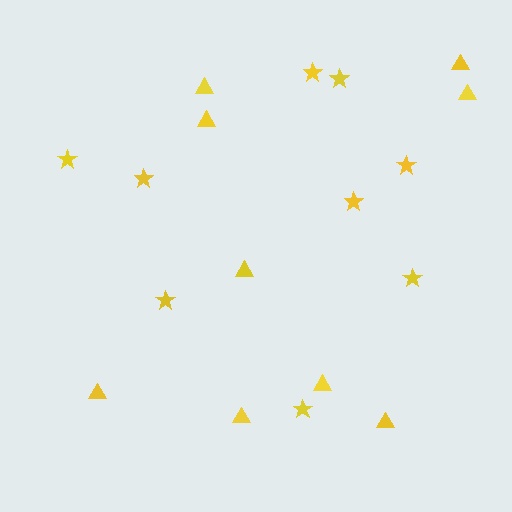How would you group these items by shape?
There are 2 groups: one group of stars (9) and one group of triangles (9).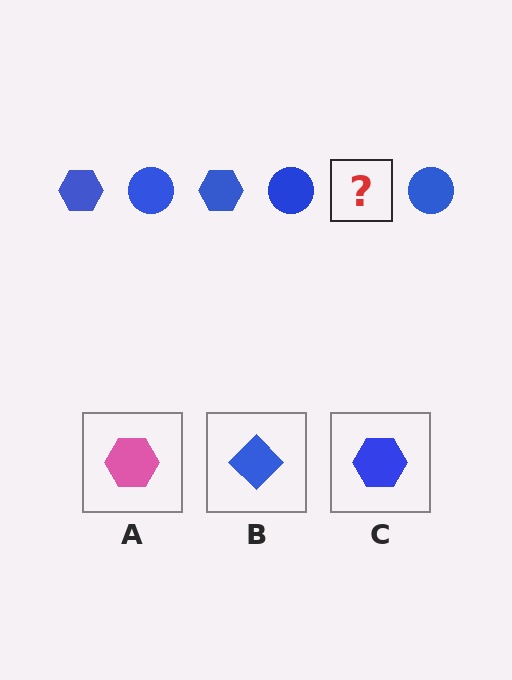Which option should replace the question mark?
Option C.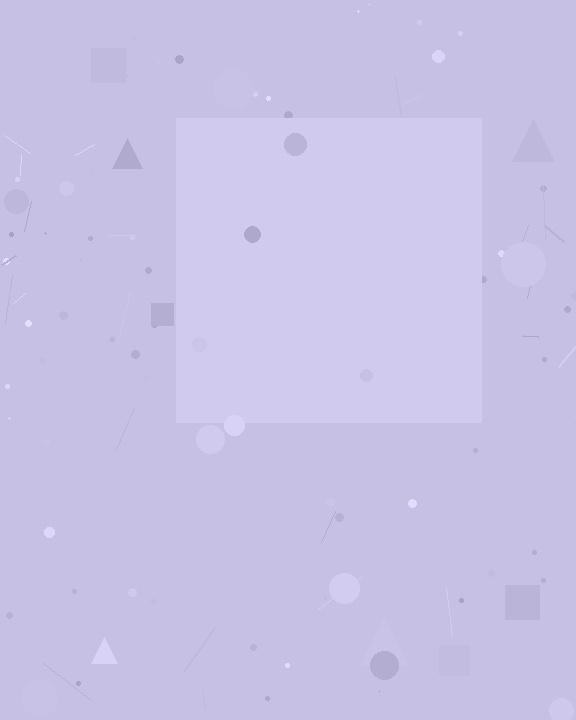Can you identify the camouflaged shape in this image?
The camouflaged shape is a square.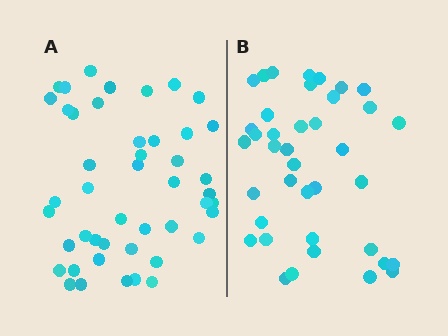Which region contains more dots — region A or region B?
Region A (the left region) has more dots.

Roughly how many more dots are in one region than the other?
Region A has roughly 8 or so more dots than region B.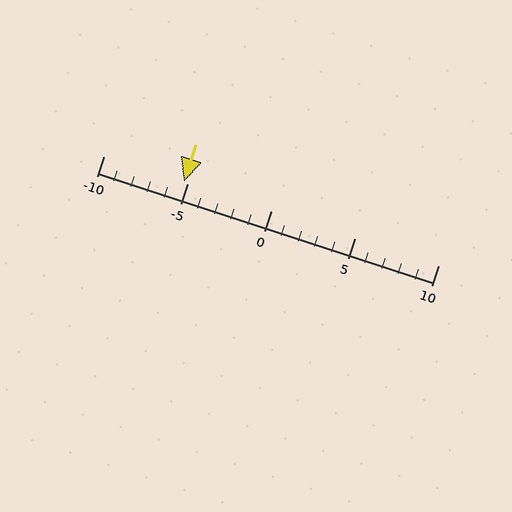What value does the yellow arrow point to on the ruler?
The yellow arrow points to approximately -5.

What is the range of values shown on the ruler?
The ruler shows values from -10 to 10.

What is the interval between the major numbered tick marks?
The major tick marks are spaced 5 units apart.